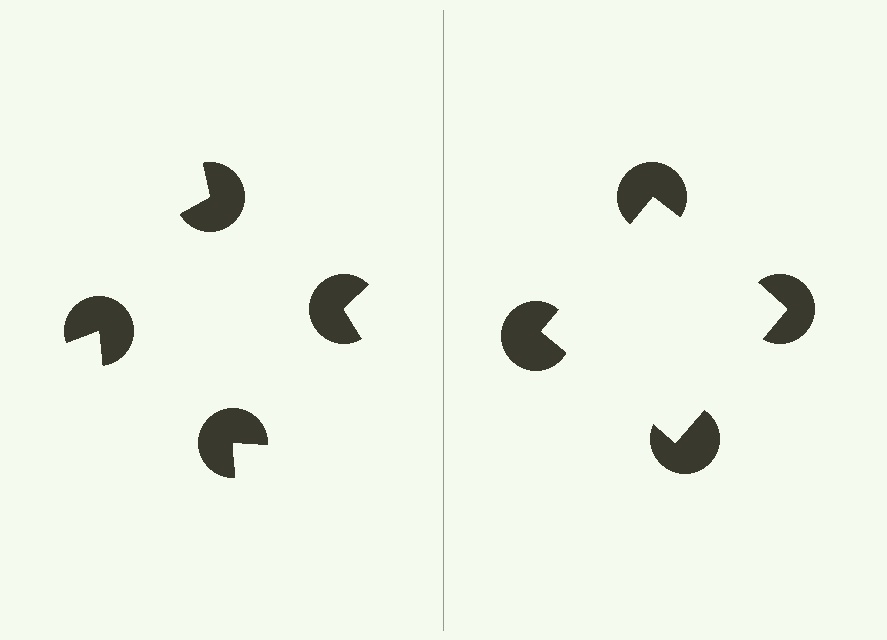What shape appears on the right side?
An illusory square.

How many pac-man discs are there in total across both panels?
8 — 4 on each side.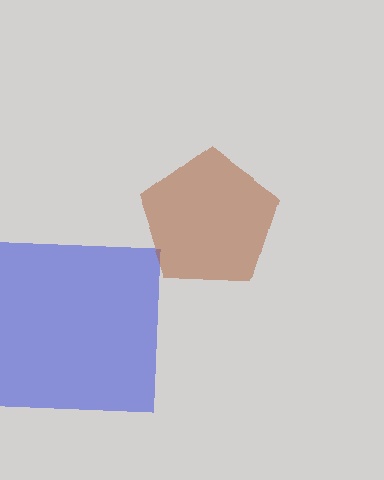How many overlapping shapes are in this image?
There are 2 overlapping shapes in the image.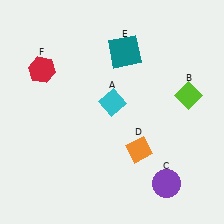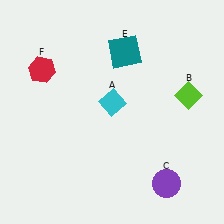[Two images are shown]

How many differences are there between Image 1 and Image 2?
There is 1 difference between the two images.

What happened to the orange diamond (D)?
The orange diamond (D) was removed in Image 2. It was in the bottom-right area of Image 1.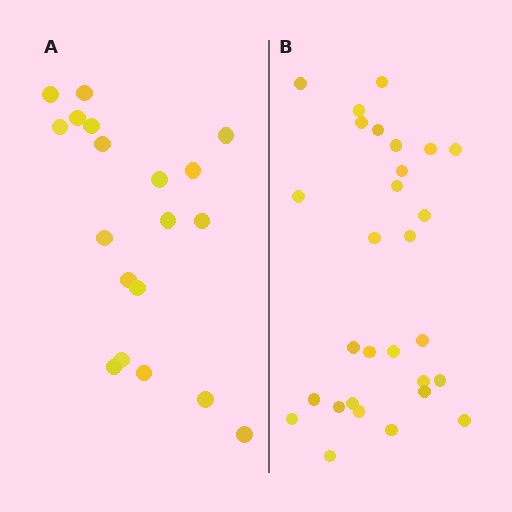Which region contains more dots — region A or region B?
Region B (the right region) has more dots.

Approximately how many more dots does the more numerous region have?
Region B has roughly 10 or so more dots than region A.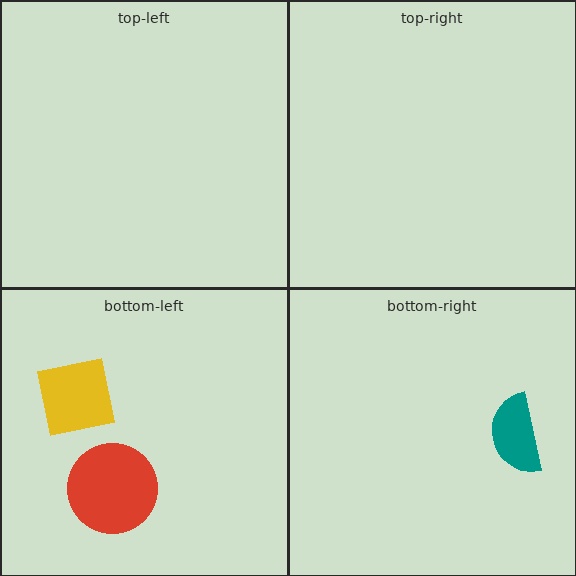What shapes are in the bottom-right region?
The teal semicircle.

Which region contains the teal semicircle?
The bottom-right region.